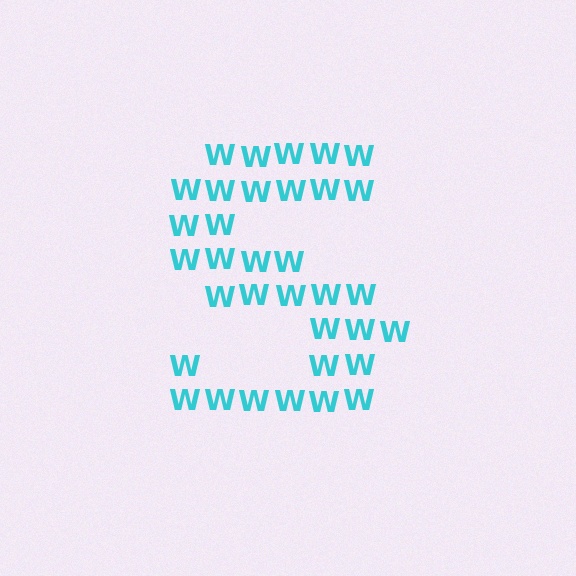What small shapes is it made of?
It is made of small letter W's.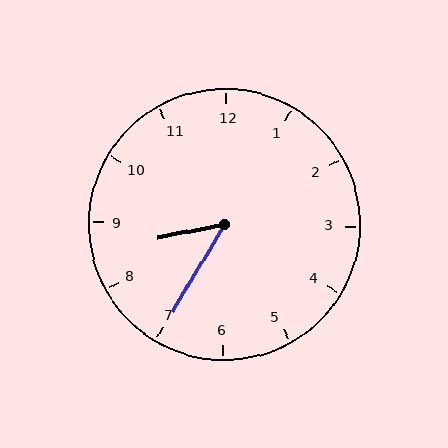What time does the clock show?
8:35.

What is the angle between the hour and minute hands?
Approximately 48 degrees.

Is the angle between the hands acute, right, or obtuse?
It is acute.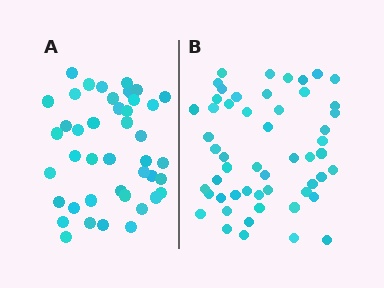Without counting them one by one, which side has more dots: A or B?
Region B (the right region) has more dots.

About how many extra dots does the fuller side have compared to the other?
Region B has roughly 12 or so more dots than region A.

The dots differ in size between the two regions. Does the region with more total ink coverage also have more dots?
No. Region A has more total ink coverage because its dots are larger, but region B actually contains more individual dots. Total area can be misleading — the number of items is what matters here.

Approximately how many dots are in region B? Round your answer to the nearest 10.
About 50 dots. (The exact count is 53, which rounds to 50.)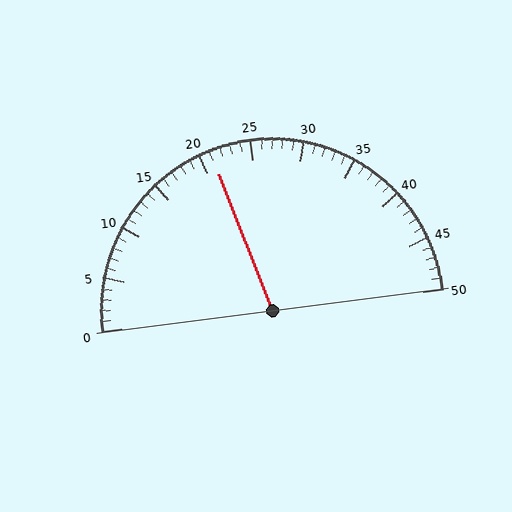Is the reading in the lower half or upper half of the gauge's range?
The reading is in the lower half of the range (0 to 50).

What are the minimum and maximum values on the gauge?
The gauge ranges from 0 to 50.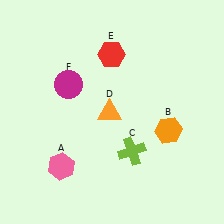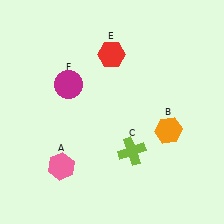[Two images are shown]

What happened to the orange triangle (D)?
The orange triangle (D) was removed in Image 2. It was in the bottom-left area of Image 1.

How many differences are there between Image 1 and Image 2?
There is 1 difference between the two images.